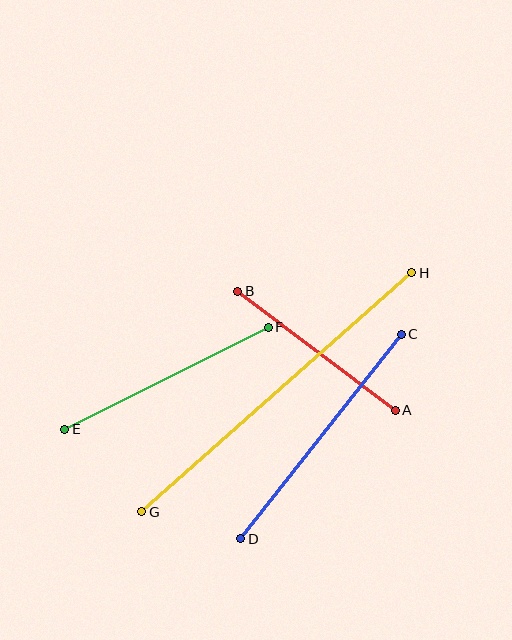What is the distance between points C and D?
The distance is approximately 260 pixels.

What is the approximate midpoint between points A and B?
The midpoint is at approximately (316, 351) pixels.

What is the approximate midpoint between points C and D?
The midpoint is at approximately (321, 437) pixels.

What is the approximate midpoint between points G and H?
The midpoint is at approximately (277, 392) pixels.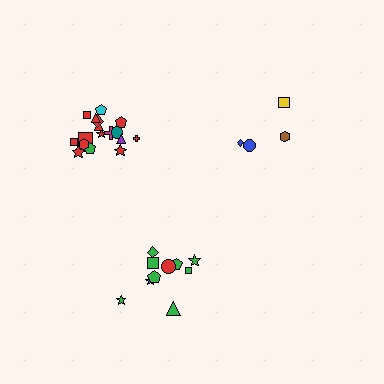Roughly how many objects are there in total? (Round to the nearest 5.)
Roughly 30 objects in total.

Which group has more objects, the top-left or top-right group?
The top-left group.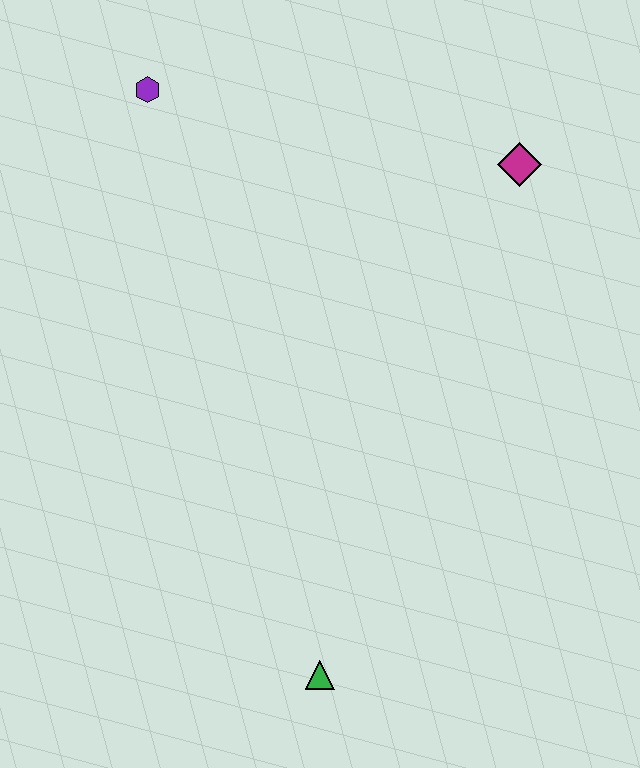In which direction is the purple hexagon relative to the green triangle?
The purple hexagon is above the green triangle.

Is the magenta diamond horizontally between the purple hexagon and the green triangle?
No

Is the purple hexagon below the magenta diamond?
No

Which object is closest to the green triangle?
The magenta diamond is closest to the green triangle.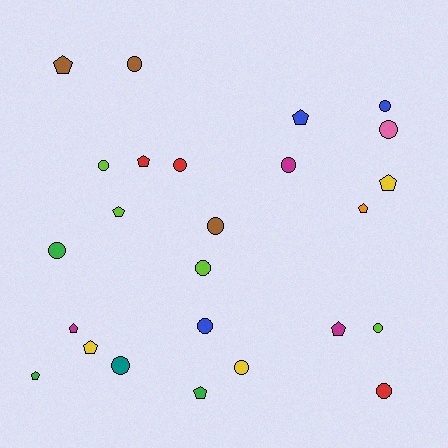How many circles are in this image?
There are 14 circles.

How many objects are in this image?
There are 25 objects.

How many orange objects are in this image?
There is 1 orange object.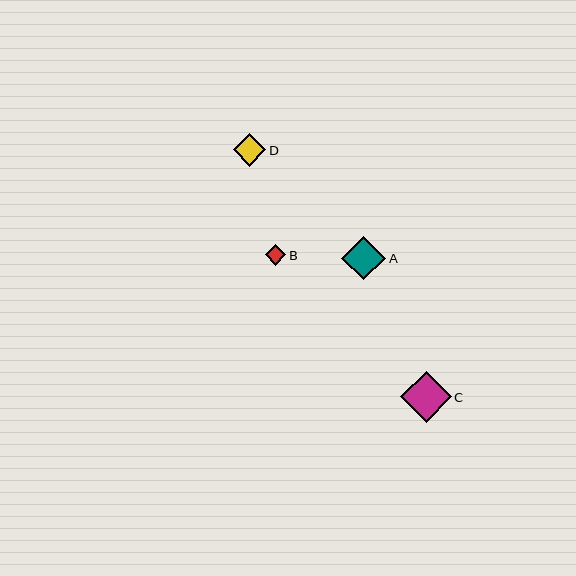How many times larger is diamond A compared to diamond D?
Diamond A is approximately 1.3 times the size of diamond D.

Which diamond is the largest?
Diamond C is the largest with a size of approximately 51 pixels.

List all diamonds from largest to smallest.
From largest to smallest: C, A, D, B.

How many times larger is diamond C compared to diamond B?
Diamond C is approximately 2.5 times the size of diamond B.